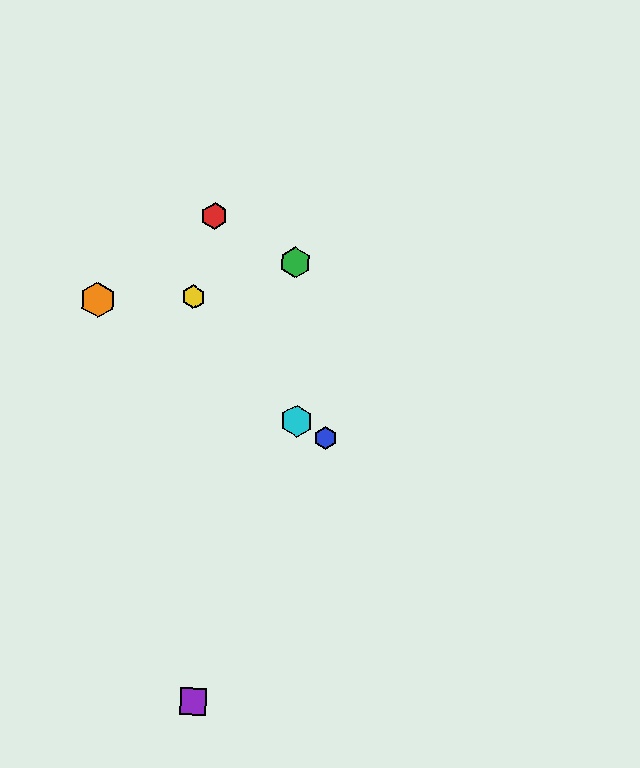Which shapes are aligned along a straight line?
The blue hexagon, the orange hexagon, the cyan hexagon are aligned along a straight line.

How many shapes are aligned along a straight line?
3 shapes (the blue hexagon, the orange hexagon, the cyan hexagon) are aligned along a straight line.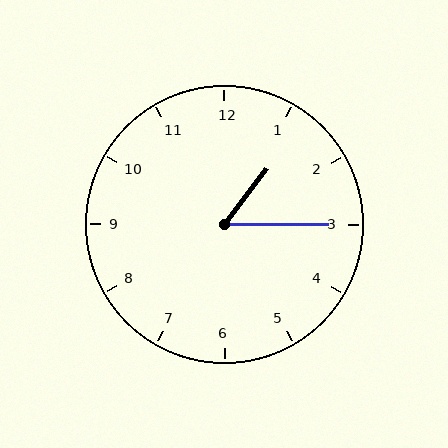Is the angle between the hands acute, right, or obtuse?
It is acute.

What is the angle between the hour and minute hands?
Approximately 52 degrees.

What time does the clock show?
1:15.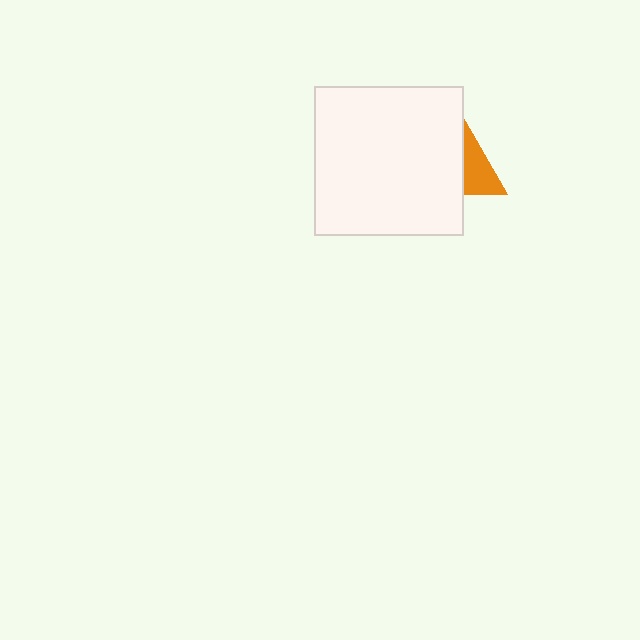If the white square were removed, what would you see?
You would see the complete orange triangle.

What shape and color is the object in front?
The object in front is a white square.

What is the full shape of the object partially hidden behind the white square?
The partially hidden object is an orange triangle.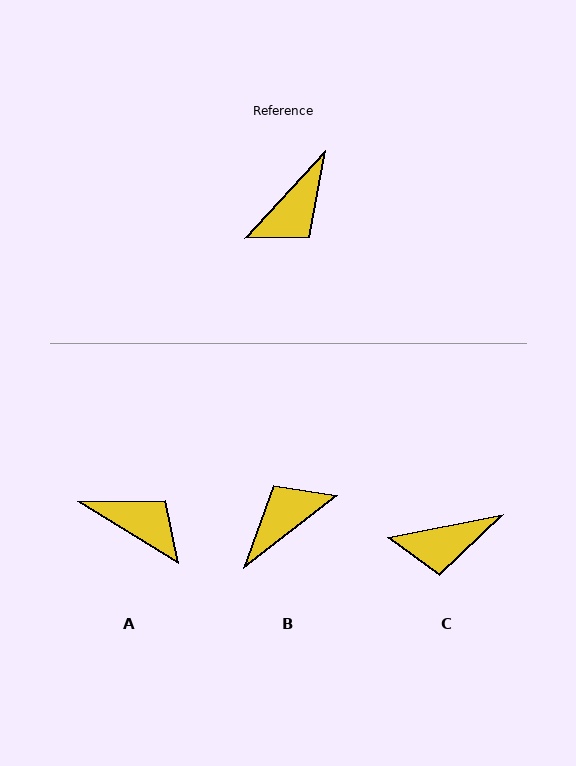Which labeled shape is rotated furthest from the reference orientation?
B, about 171 degrees away.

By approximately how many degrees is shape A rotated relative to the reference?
Approximately 101 degrees counter-clockwise.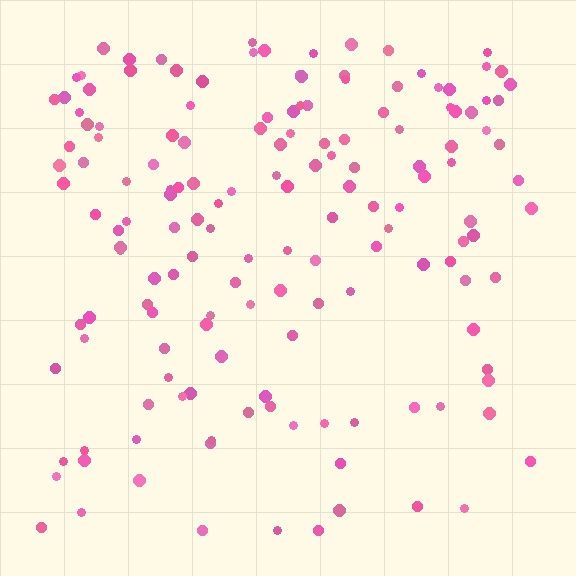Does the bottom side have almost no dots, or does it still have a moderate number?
Still a moderate number, just noticeably fewer than the top.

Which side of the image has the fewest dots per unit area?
The bottom.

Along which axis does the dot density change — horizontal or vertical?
Vertical.